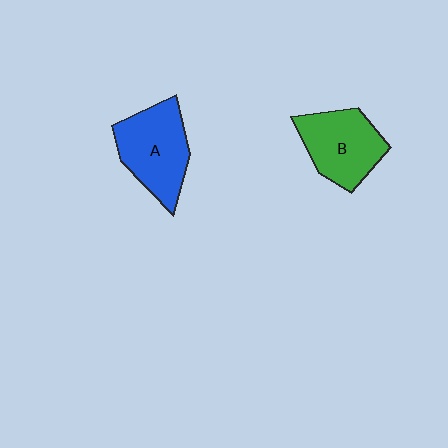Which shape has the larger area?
Shape A (blue).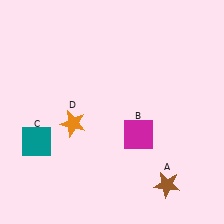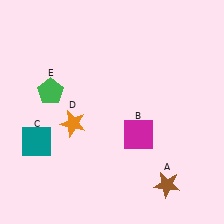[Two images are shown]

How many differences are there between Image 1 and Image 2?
There is 1 difference between the two images.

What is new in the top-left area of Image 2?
A green pentagon (E) was added in the top-left area of Image 2.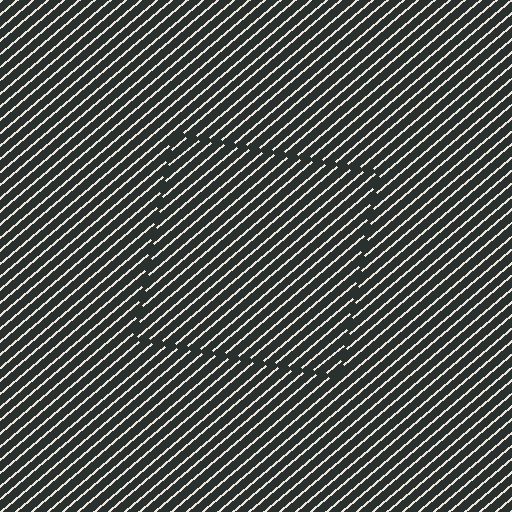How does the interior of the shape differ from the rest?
The interior of the shape contains the same grating, shifted by half a period — the contour is defined by the phase discontinuity where line-ends from the inner and outer gratings abut.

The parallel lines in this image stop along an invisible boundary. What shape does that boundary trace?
An illusory square. The interior of the shape contains the same grating, shifted by half a period — the contour is defined by the phase discontinuity where line-ends from the inner and outer gratings abut.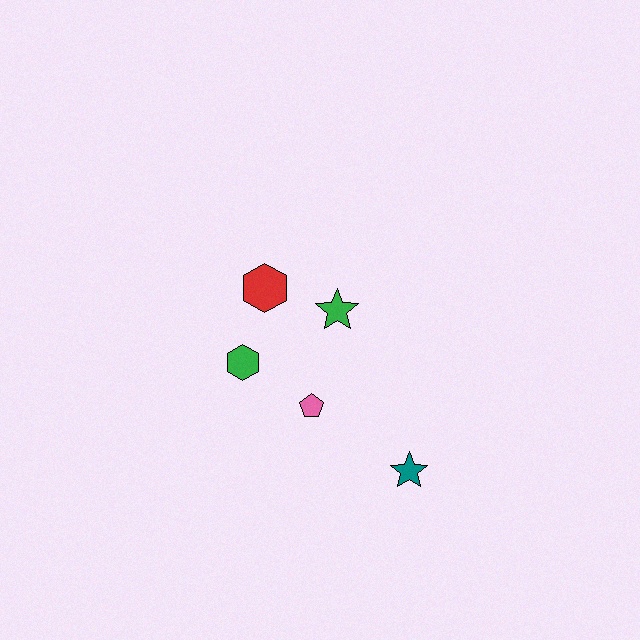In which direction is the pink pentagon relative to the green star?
The pink pentagon is below the green star.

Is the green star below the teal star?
No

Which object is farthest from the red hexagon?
The teal star is farthest from the red hexagon.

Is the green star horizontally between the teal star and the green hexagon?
Yes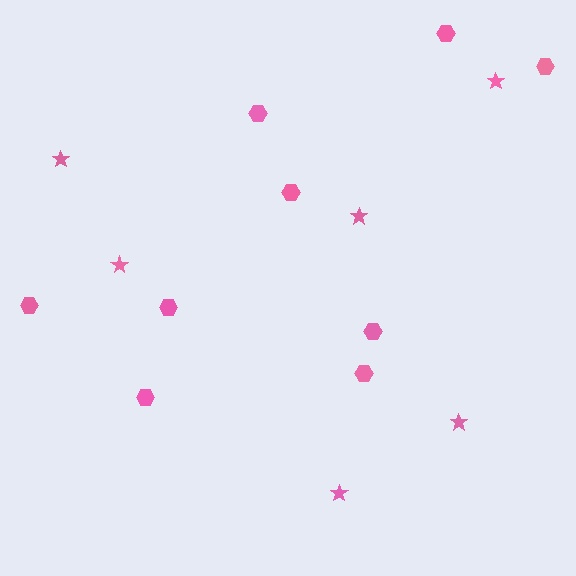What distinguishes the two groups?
There are 2 groups: one group of stars (6) and one group of hexagons (9).